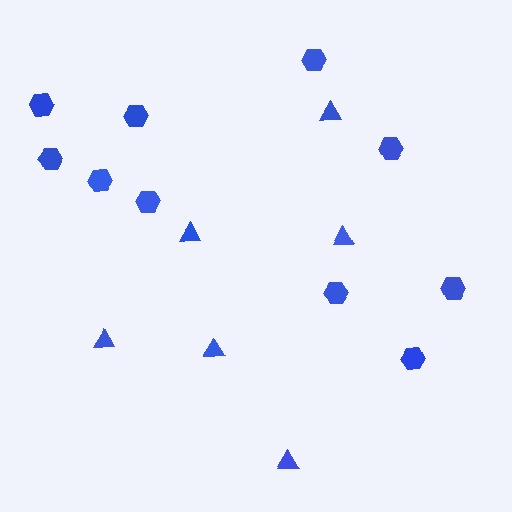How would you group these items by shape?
There are 2 groups: one group of hexagons (10) and one group of triangles (6).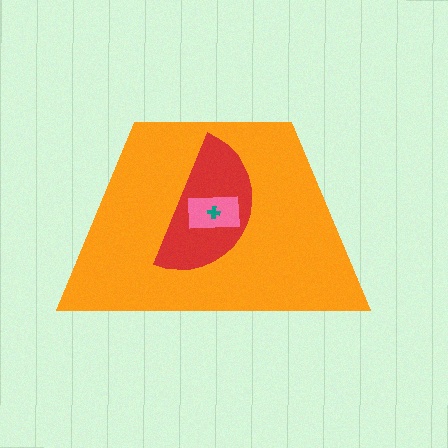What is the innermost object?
The teal cross.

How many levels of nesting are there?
4.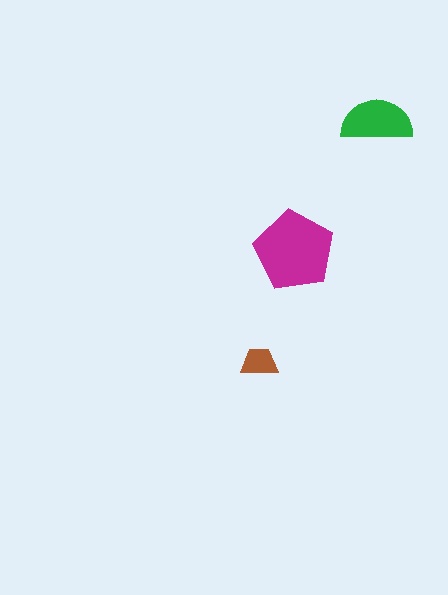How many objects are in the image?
There are 3 objects in the image.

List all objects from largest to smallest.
The magenta pentagon, the green semicircle, the brown trapezoid.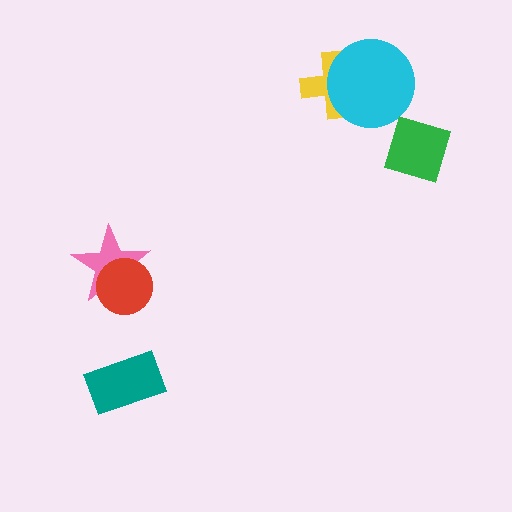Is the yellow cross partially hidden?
Yes, it is partially covered by another shape.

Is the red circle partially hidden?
No, no other shape covers it.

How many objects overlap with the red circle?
1 object overlaps with the red circle.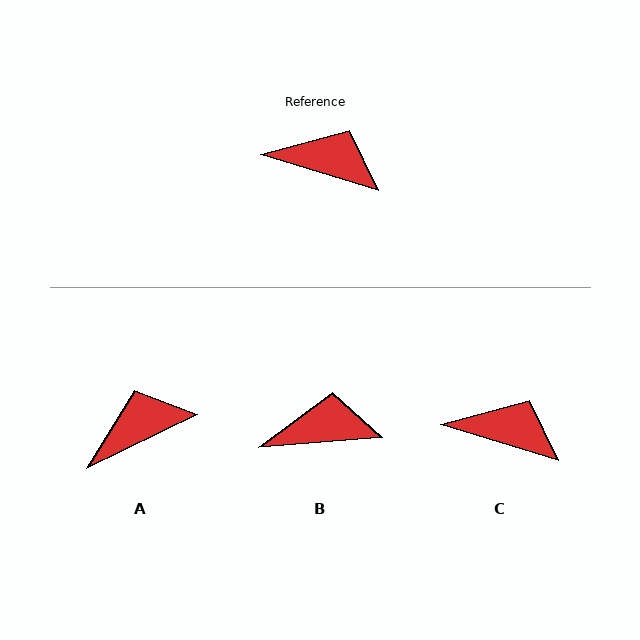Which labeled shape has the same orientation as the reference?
C.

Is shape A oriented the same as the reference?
No, it is off by about 43 degrees.